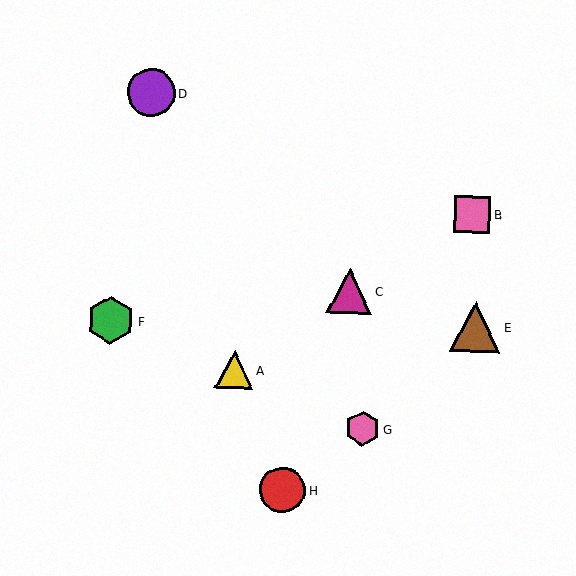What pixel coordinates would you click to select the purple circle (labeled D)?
Click at (151, 93) to select the purple circle D.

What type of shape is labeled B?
Shape B is a pink square.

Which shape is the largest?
The brown triangle (labeled E) is the largest.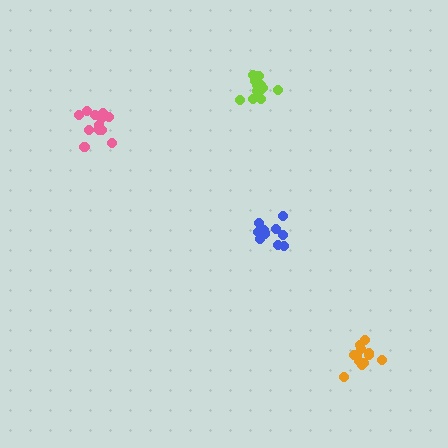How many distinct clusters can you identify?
There are 4 distinct clusters.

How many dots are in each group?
Group 1: 12 dots, Group 2: 10 dots, Group 3: 12 dots, Group 4: 12 dots (46 total).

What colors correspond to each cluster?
The clusters are colored: orange, blue, pink, lime.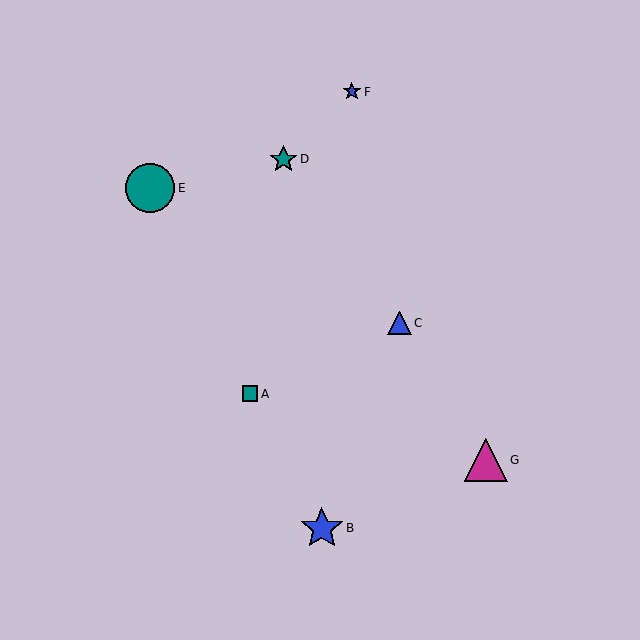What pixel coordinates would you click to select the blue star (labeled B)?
Click at (322, 528) to select the blue star B.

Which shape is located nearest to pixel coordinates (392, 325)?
The blue triangle (labeled C) at (400, 323) is nearest to that location.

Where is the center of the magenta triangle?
The center of the magenta triangle is at (486, 460).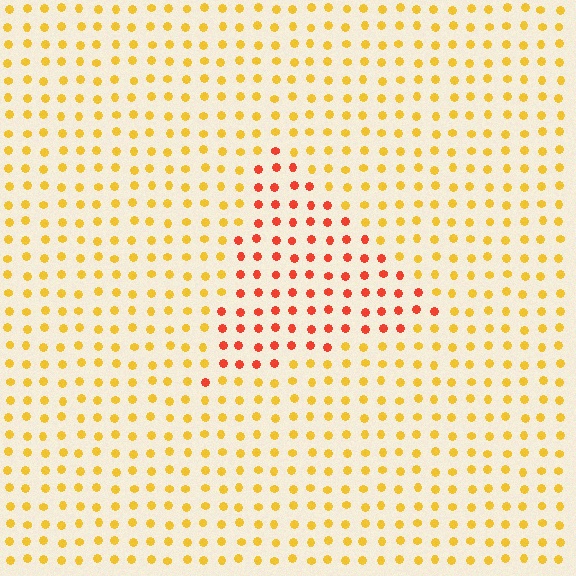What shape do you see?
I see a triangle.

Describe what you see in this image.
The image is filled with small yellow elements in a uniform arrangement. A triangle-shaped region is visible where the elements are tinted to a slightly different hue, forming a subtle color boundary.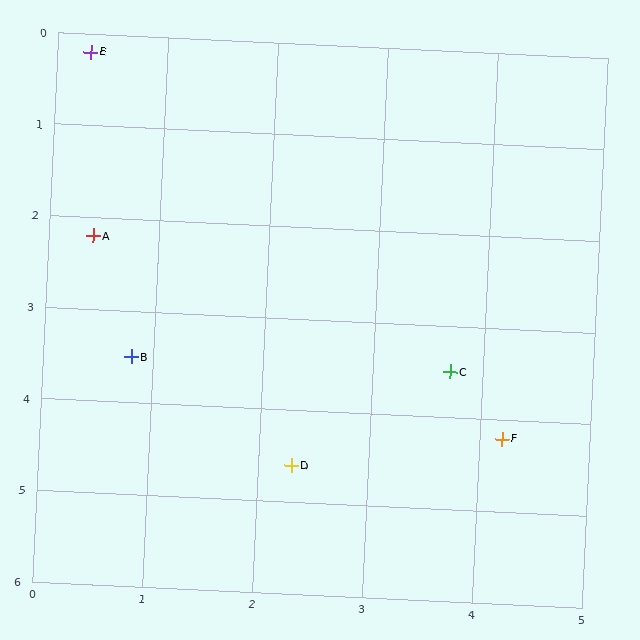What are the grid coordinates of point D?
Point D is at approximately (2.3, 4.6).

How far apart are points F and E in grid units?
Points F and E are about 5.6 grid units apart.